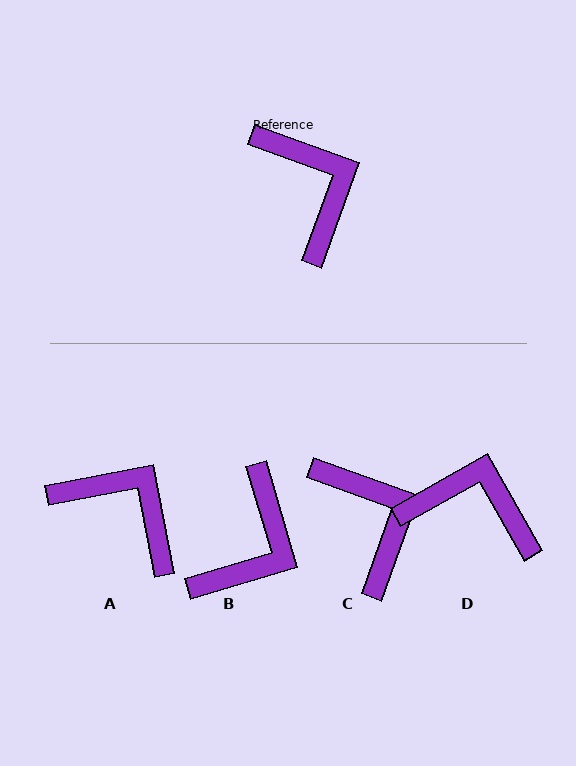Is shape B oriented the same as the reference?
No, it is off by about 54 degrees.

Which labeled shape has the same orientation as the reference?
C.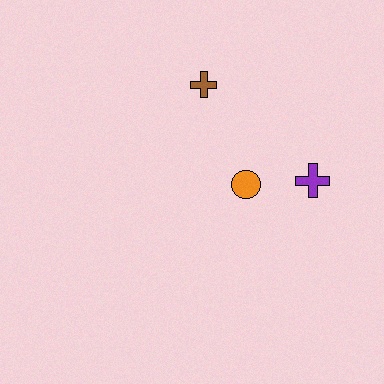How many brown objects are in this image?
There is 1 brown object.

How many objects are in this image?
There are 3 objects.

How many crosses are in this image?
There are 2 crosses.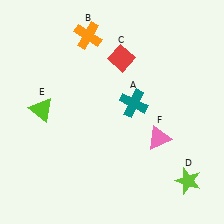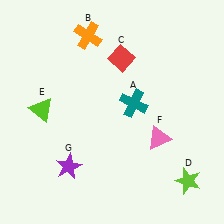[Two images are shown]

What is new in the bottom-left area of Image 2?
A purple star (G) was added in the bottom-left area of Image 2.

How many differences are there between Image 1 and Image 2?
There is 1 difference between the two images.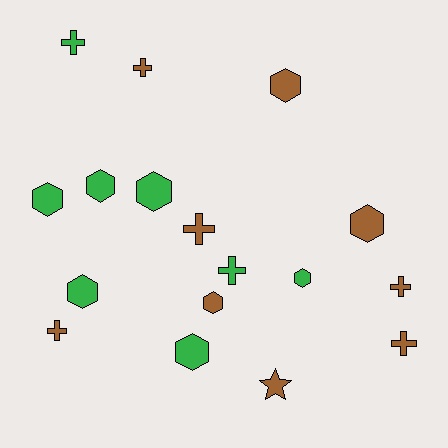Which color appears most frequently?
Brown, with 9 objects.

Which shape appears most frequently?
Hexagon, with 9 objects.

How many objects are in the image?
There are 17 objects.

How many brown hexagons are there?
There are 3 brown hexagons.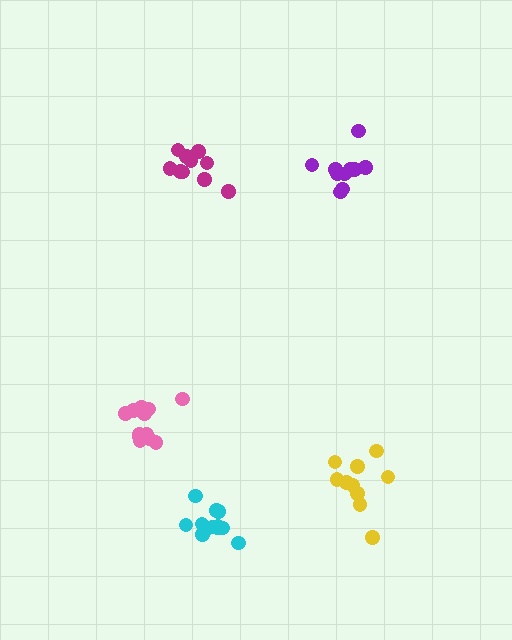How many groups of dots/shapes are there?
There are 5 groups.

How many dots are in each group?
Group 1: 10 dots, Group 2: 12 dots, Group 3: 11 dots, Group 4: 10 dots, Group 5: 12 dots (55 total).